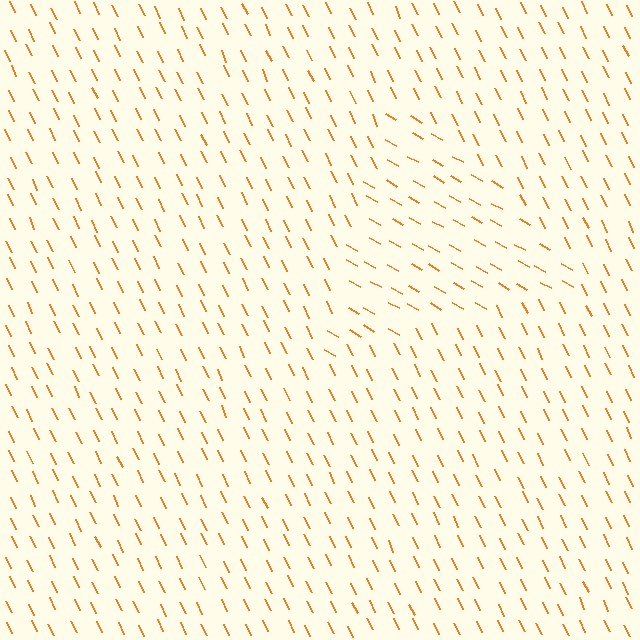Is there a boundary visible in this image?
Yes, there is a texture boundary formed by a change in line orientation.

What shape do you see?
I see a triangle.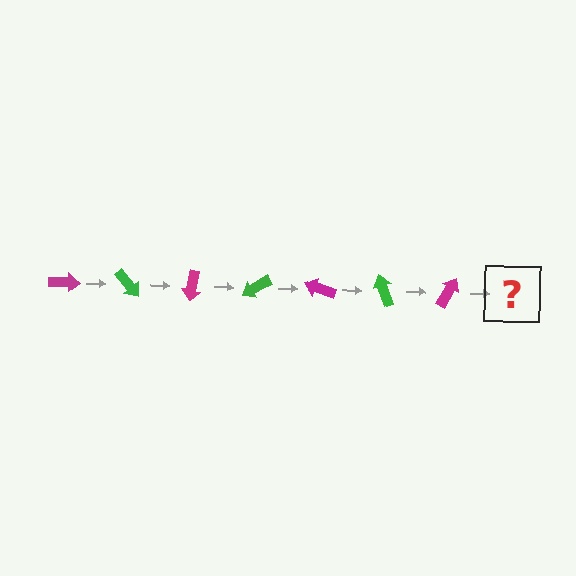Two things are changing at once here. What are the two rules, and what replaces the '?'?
The two rules are that it rotates 50 degrees each step and the color cycles through magenta and green. The '?' should be a green arrow, rotated 350 degrees from the start.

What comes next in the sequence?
The next element should be a green arrow, rotated 350 degrees from the start.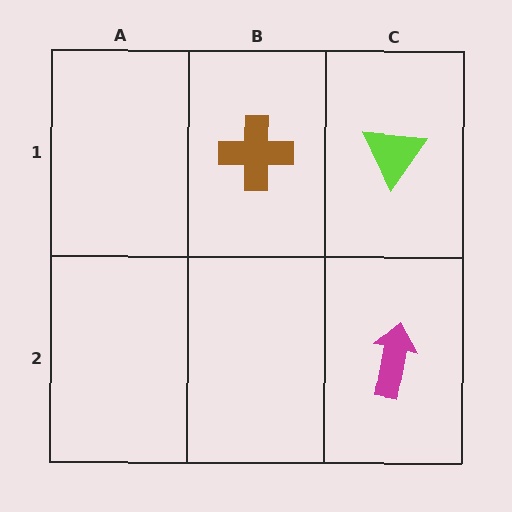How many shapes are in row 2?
1 shape.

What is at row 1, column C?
A lime triangle.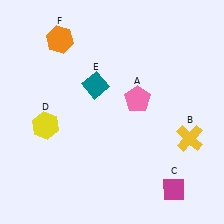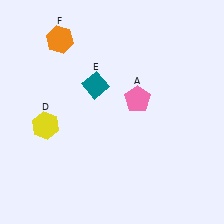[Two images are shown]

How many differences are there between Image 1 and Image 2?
There are 2 differences between the two images.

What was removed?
The yellow cross (B), the magenta diamond (C) were removed in Image 2.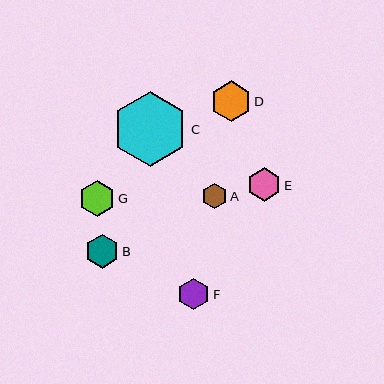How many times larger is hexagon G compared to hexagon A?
Hexagon G is approximately 1.4 times the size of hexagon A.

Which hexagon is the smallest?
Hexagon A is the smallest with a size of approximately 25 pixels.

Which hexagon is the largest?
Hexagon C is the largest with a size of approximately 75 pixels.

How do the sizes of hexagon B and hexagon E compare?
Hexagon B and hexagon E are approximately the same size.